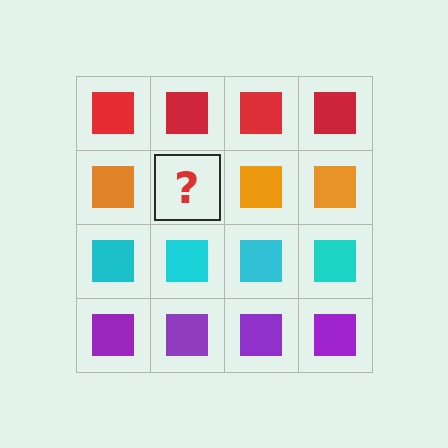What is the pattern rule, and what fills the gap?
The rule is that each row has a consistent color. The gap should be filled with an orange square.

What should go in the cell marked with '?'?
The missing cell should contain an orange square.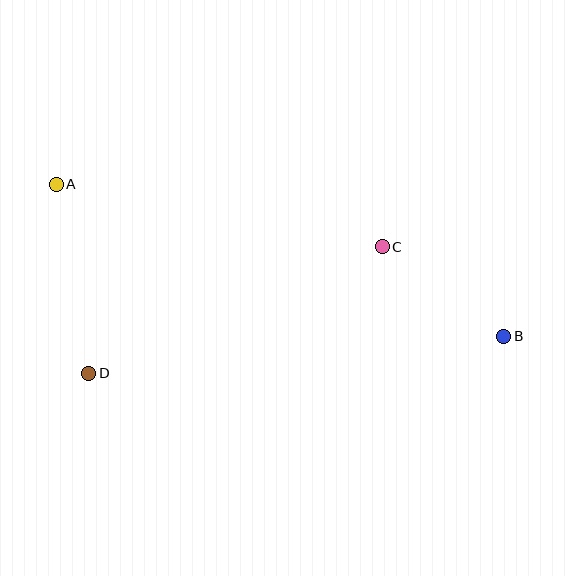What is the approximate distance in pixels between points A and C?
The distance between A and C is approximately 331 pixels.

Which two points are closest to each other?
Points B and C are closest to each other.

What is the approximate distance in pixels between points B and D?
The distance between B and D is approximately 417 pixels.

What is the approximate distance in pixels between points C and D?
The distance between C and D is approximately 320 pixels.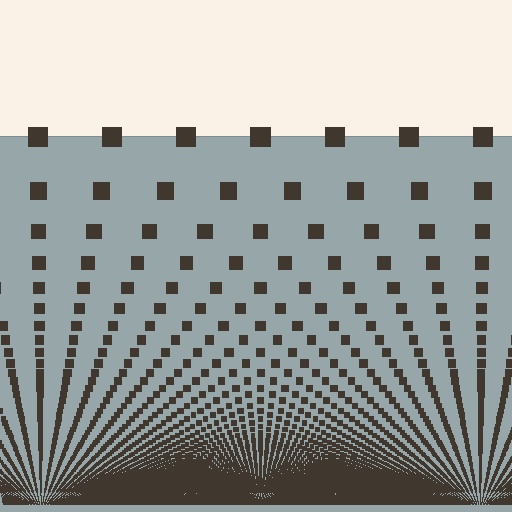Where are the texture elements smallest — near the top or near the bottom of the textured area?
Near the bottom.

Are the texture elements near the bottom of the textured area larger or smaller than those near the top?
Smaller. The gradient is inverted — elements near the bottom are smaller and denser.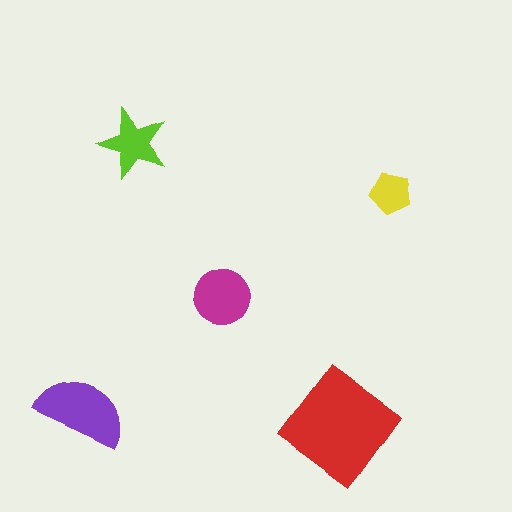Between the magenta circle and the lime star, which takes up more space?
The magenta circle.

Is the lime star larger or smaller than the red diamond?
Smaller.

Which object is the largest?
The red diamond.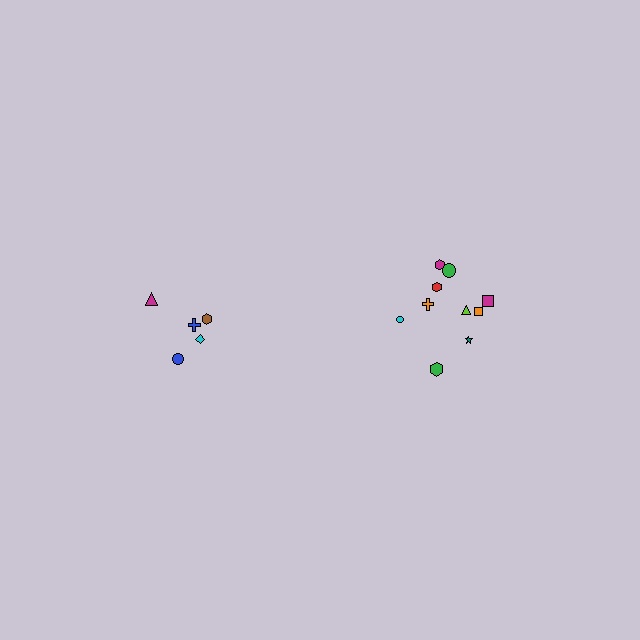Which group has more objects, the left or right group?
The right group.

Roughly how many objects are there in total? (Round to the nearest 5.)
Roughly 15 objects in total.